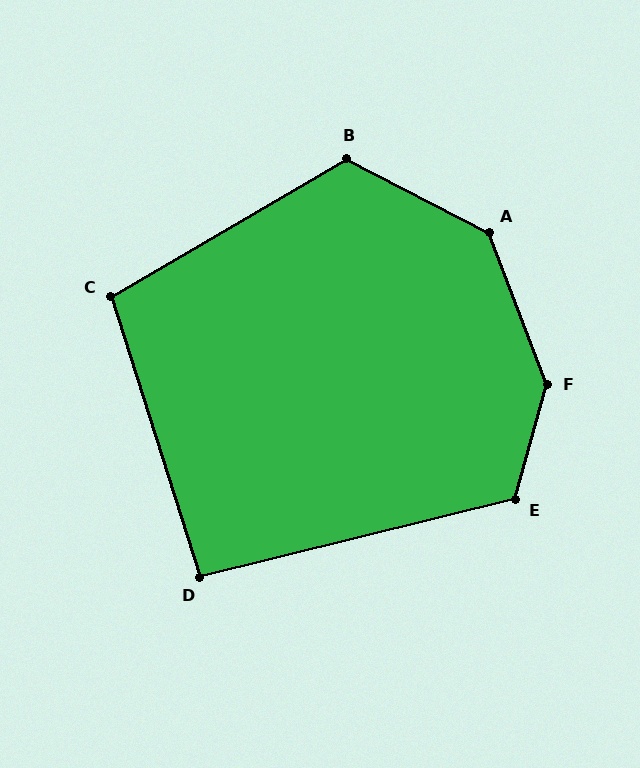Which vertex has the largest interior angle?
F, at approximately 144 degrees.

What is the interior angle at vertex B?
Approximately 122 degrees (obtuse).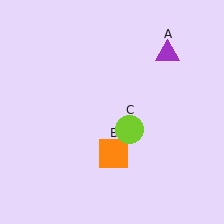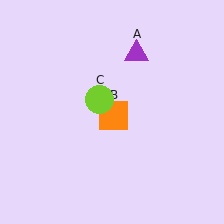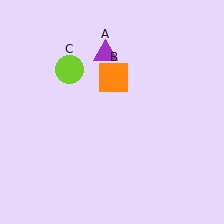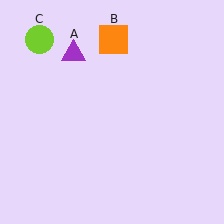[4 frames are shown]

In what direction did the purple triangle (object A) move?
The purple triangle (object A) moved left.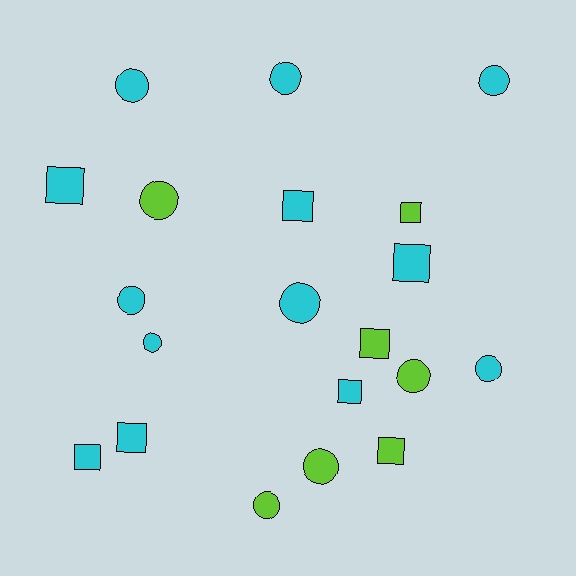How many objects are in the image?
There are 20 objects.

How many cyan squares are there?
There are 6 cyan squares.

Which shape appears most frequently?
Circle, with 11 objects.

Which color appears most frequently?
Cyan, with 13 objects.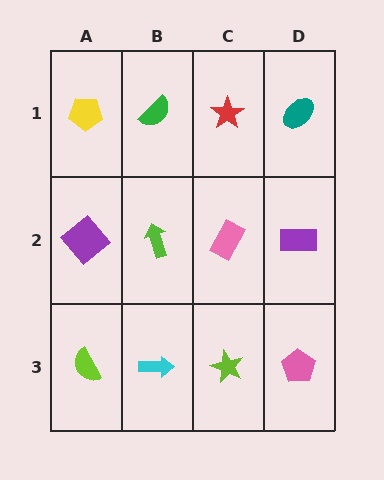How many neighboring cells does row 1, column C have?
3.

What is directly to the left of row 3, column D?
A lime star.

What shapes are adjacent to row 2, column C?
A red star (row 1, column C), a lime star (row 3, column C), a lime arrow (row 2, column B), a purple rectangle (row 2, column D).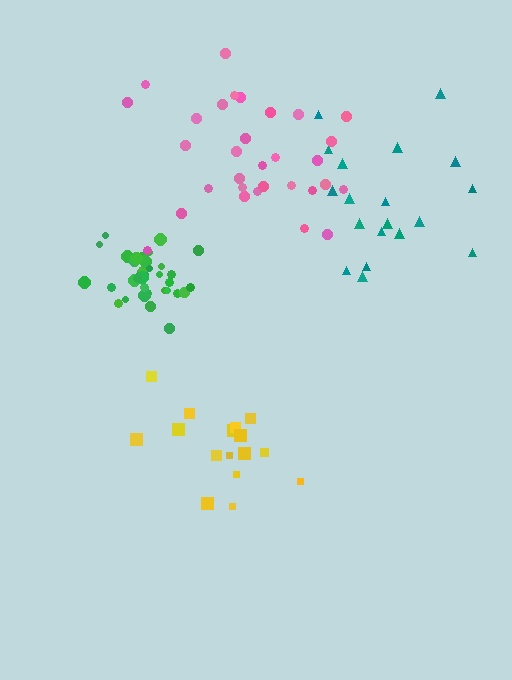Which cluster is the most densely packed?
Green.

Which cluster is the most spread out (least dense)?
Teal.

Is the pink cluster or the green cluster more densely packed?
Green.